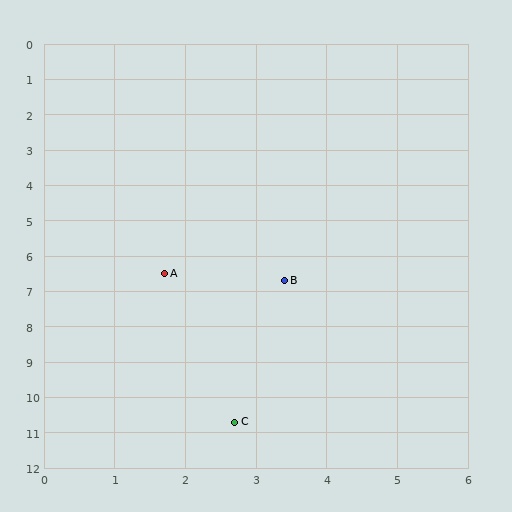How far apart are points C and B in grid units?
Points C and B are about 4.1 grid units apart.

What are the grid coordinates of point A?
Point A is at approximately (1.7, 6.5).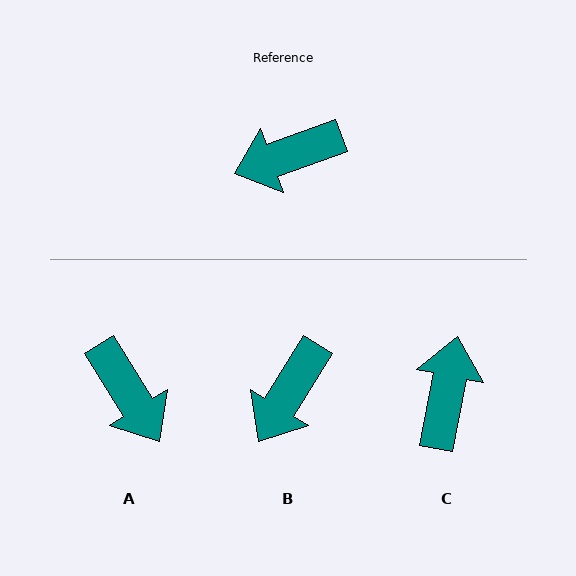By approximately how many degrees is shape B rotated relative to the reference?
Approximately 39 degrees counter-clockwise.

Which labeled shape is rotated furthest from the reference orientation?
C, about 120 degrees away.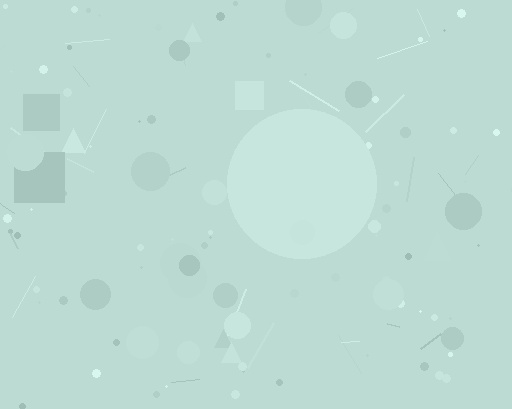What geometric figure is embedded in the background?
A circle is embedded in the background.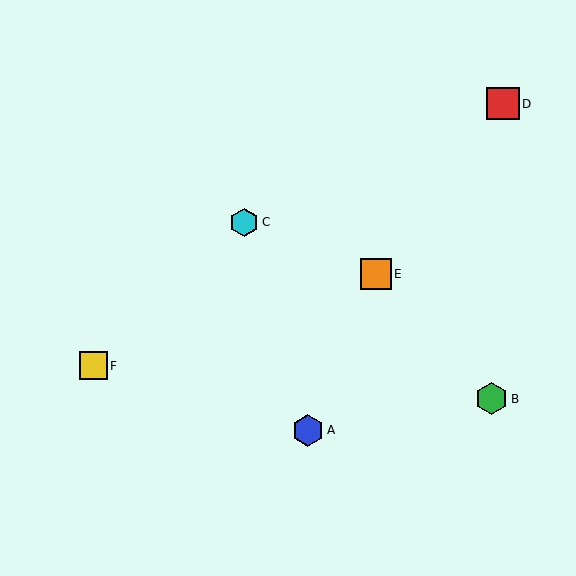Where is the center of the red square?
The center of the red square is at (503, 104).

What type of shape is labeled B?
Shape B is a green hexagon.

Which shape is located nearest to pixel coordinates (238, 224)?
The cyan hexagon (labeled C) at (244, 222) is nearest to that location.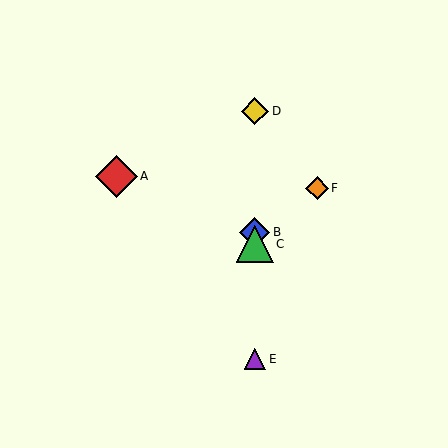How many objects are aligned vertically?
4 objects (B, C, D, E) are aligned vertically.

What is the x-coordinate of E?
Object E is at x≈255.